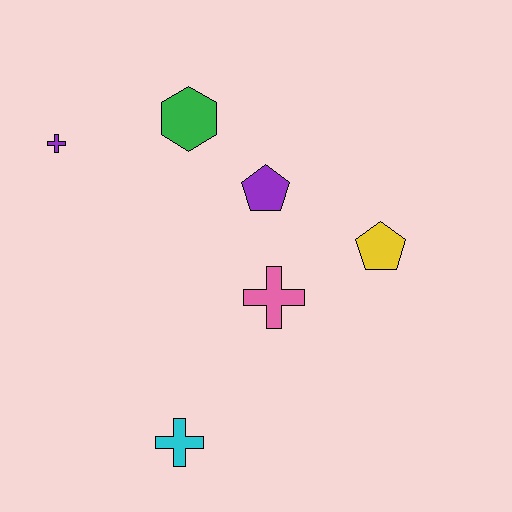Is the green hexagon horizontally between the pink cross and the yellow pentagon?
No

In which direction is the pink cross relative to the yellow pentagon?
The pink cross is to the left of the yellow pentagon.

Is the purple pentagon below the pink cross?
No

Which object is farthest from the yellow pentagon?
The purple cross is farthest from the yellow pentagon.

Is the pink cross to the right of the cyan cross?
Yes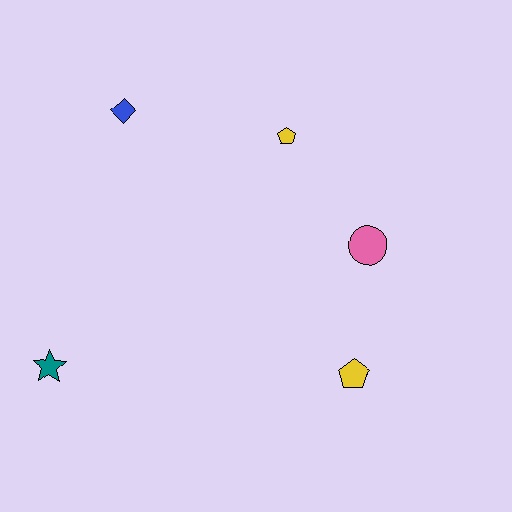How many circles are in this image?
There is 1 circle.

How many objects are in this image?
There are 5 objects.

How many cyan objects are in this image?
There are no cyan objects.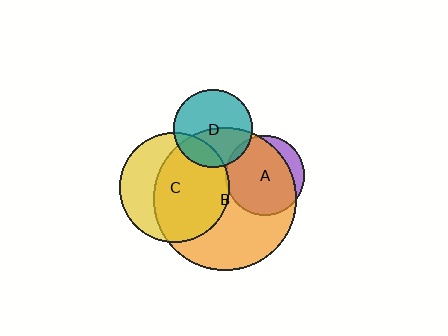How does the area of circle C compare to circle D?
Approximately 2.0 times.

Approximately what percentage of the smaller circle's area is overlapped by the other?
Approximately 5%.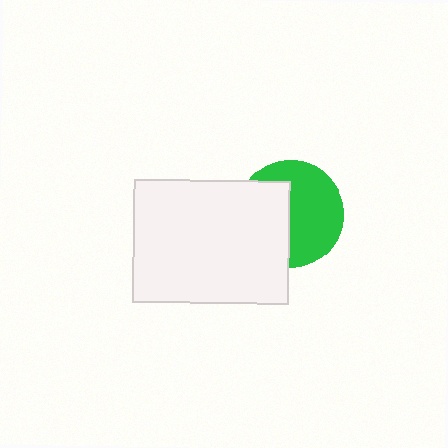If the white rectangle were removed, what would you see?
You would see the complete green circle.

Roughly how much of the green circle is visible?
About half of it is visible (roughly 57%).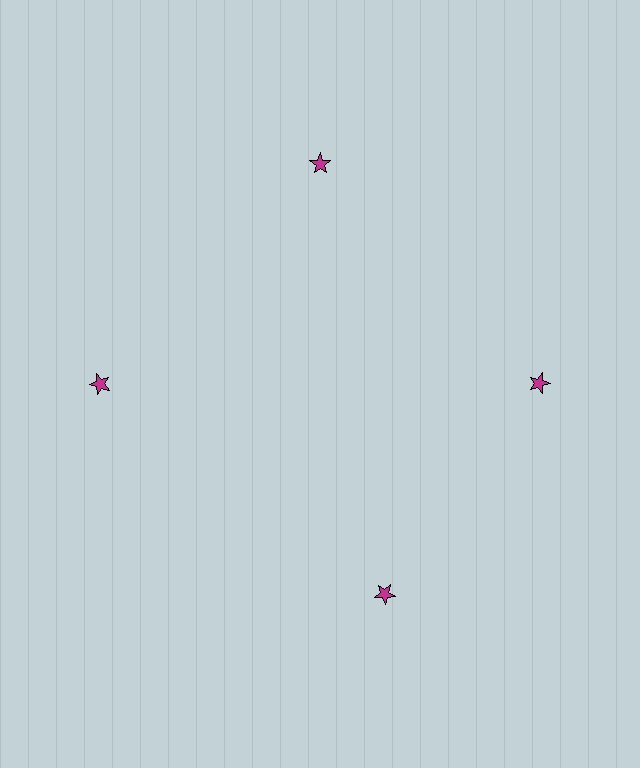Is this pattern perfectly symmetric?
No. The 4 magenta stars are arranged in a ring, but one element near the 6 o'clock position is rotated out of alignment along the ring, breaking the 4-fold rotational symmetry.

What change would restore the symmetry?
The symmetry would be restored by rotating it back into even spacing with its neighbors so that all 4 stars sit at equal angles and equal distance from the center.